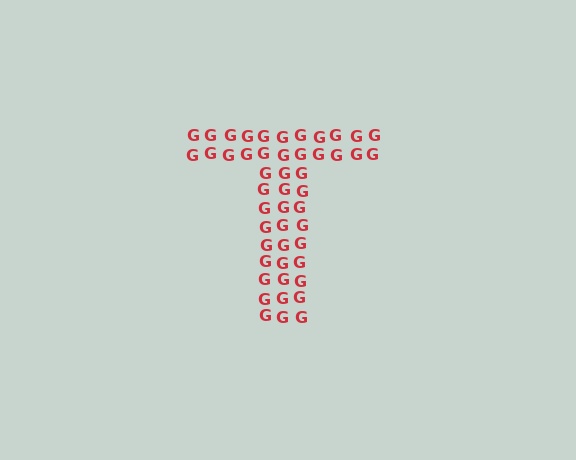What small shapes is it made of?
It is made of small letter G's.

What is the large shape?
The large shape is the letter T.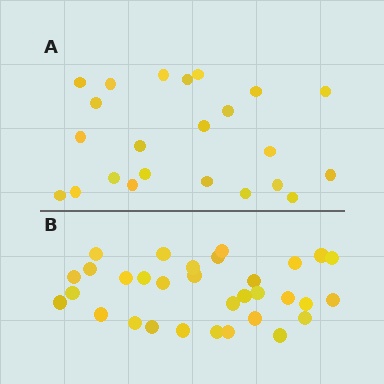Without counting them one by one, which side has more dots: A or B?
Region B (the bottom region) has more dots.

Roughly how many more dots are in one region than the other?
Region B has roughly 8 or so more dots than region A.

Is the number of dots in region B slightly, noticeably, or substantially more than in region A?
Region B has noticeably more, but not dramatically so. The ratio is roughly 1.4 to 1.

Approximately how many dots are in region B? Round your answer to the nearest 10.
About 30 dots. (The exact count is 32, which rounds to 30.)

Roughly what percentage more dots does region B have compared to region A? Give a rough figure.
About 40% more.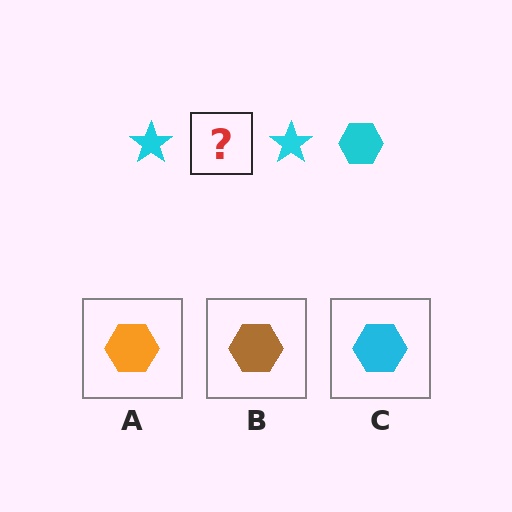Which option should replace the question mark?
Option C.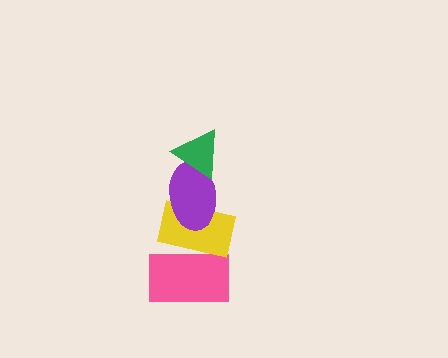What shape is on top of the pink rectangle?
The yellow rectangle is on top of the pink rectangle.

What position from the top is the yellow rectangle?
The yellow rectangle is 3rd from the top.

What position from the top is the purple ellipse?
The purple ellipse is 2nd from the top.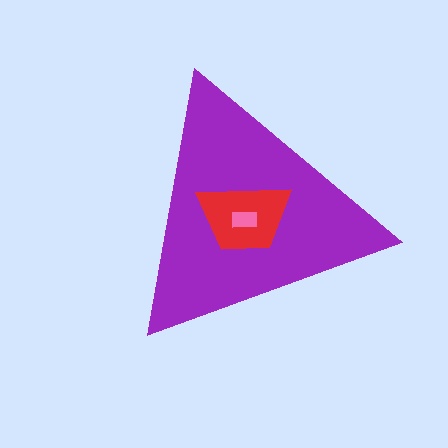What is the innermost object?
The pink rectangle.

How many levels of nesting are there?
3.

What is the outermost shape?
The purple triangle.